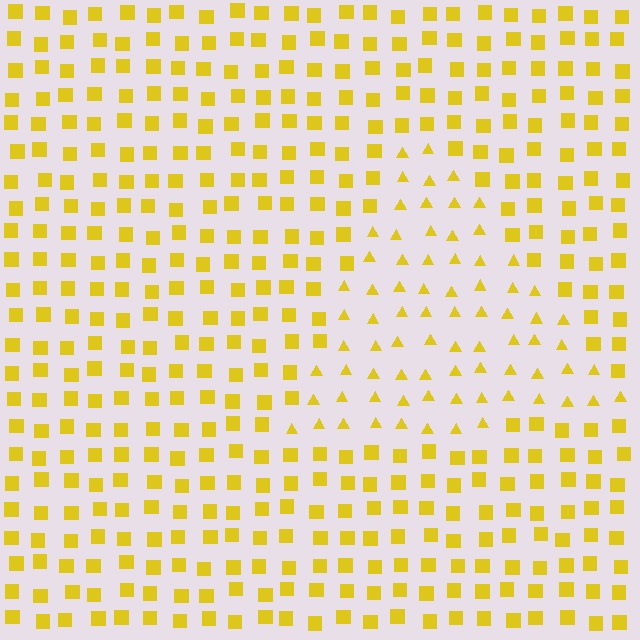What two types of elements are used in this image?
The image uses triangles inside the triangle region and squares outside it.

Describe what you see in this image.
The image is filled with small yellow elements arranged in a uniform grid. A triangle-shaped region contains triangles, while the surrounding area contains squares. The boundary is defined purely by the change in element shape.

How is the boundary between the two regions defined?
The boundary is defined by a change in element shape: triangles inside vs. squares outside. All elements share the same color and spacing.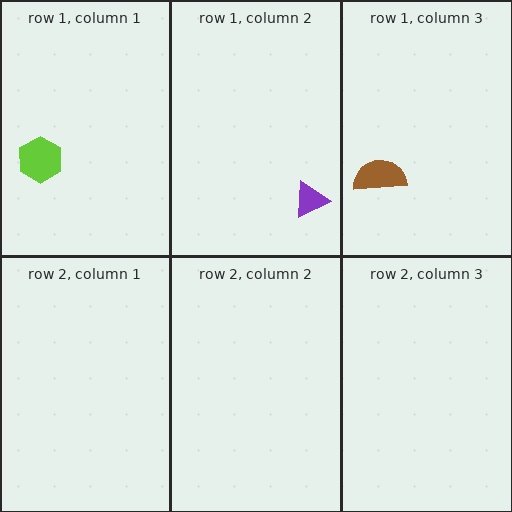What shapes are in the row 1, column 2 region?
The purple triangle.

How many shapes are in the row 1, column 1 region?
1.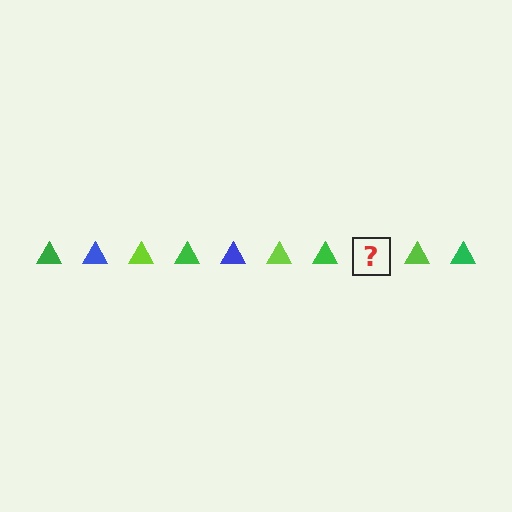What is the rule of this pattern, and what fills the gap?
The rule is that the pattern cycles through green, blue, lime triangles. The gap should be filled with a blue triangle.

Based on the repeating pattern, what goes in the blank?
The blank should be a blue triangle.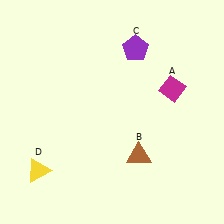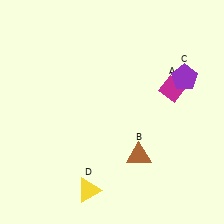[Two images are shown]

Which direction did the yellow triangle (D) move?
The yellow triangle (D) moved right.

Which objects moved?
The objects that moved are: the purple pentagon (C), the yellow triangle (D).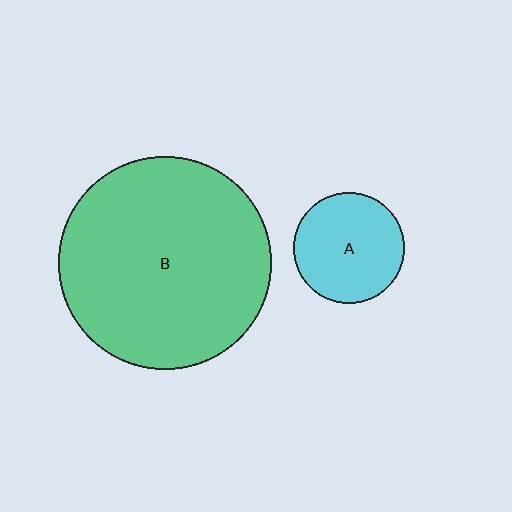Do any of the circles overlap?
No, none of the circles overlap.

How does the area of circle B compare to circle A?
Approximately 3.7 times.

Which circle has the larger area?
Circle B (green).